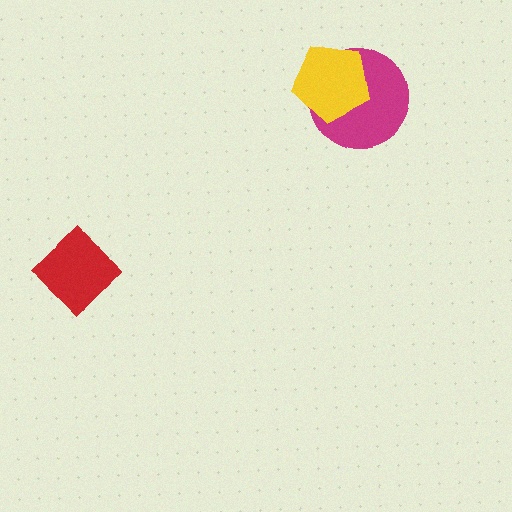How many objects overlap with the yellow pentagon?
1 object overlaps with the yellow pentagon.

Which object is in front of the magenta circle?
The yellow pentagon is in front of the magenta circle.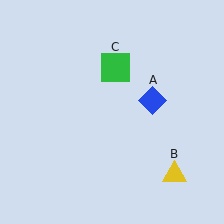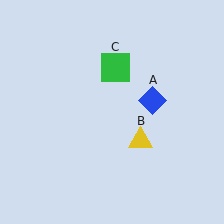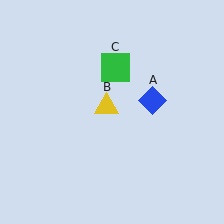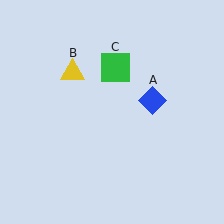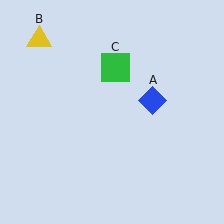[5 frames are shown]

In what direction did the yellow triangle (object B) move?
The yellow triangle (object B) moved up and to the left.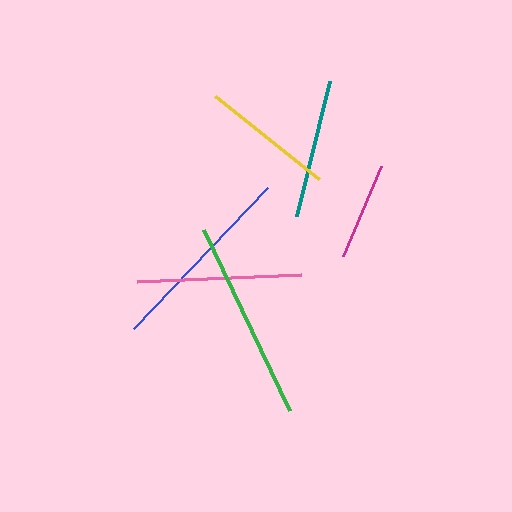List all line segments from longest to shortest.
From longest to shortest: green, blue, pink, teal, yellow, magenta.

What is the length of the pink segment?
The pink segment is approximately 164 pixels long.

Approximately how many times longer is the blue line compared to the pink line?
The blue line is approximately 1.2 times the length of the pink line.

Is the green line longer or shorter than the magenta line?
The green line is longer than the magenta line.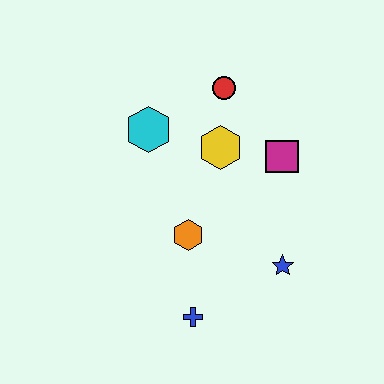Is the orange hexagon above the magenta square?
No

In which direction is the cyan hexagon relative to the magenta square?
The cyan hexagon is to the left of the magenta square.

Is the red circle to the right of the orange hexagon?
Yes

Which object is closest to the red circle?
The yellow hexagon is closest to the red circle.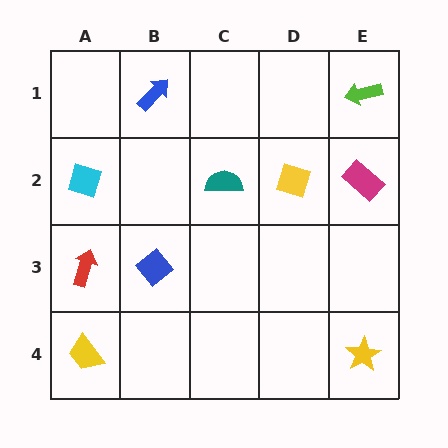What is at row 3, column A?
A red arrow.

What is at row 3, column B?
A blue diamond.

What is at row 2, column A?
A cyan diamond.